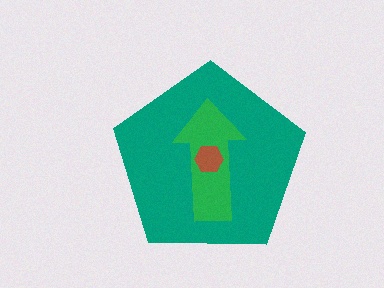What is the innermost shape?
The brown hexagon.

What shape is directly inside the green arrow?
The brown hexagon.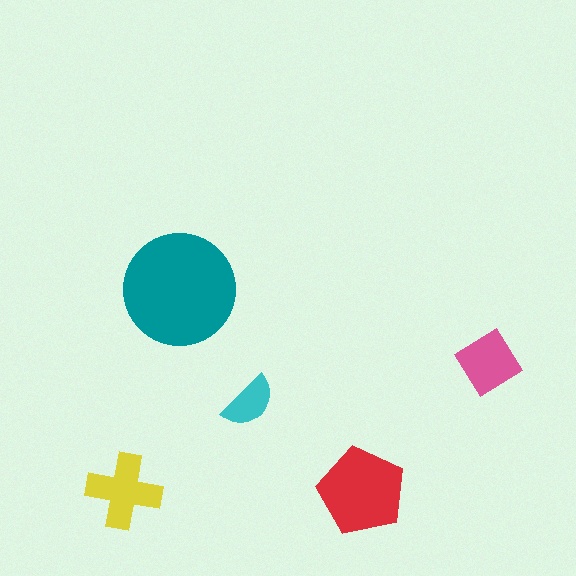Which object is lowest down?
The red pentagon is bottommost.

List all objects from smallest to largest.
The cyan semicircle, the pink diamond, the yellow cross, the red pentagon, the teal circle.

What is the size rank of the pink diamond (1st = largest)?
4th.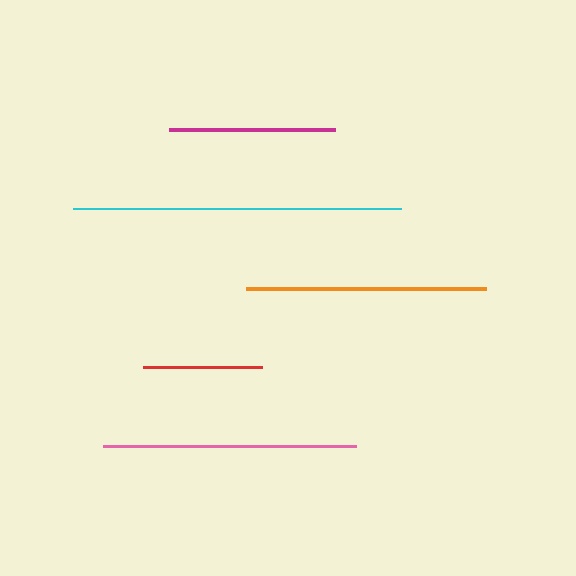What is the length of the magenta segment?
The magenta segment is approximately 165 pixels long.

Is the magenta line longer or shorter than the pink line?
The pink line is longer than the magenta line.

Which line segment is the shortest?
The red line is the shortest at approximately 119 pixels.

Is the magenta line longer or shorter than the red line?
The magenta line is longer than the red line.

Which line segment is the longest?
The cyan line is the longest at approximately 328 pixels.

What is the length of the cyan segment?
The cyan segment is approximately 328 pixels long.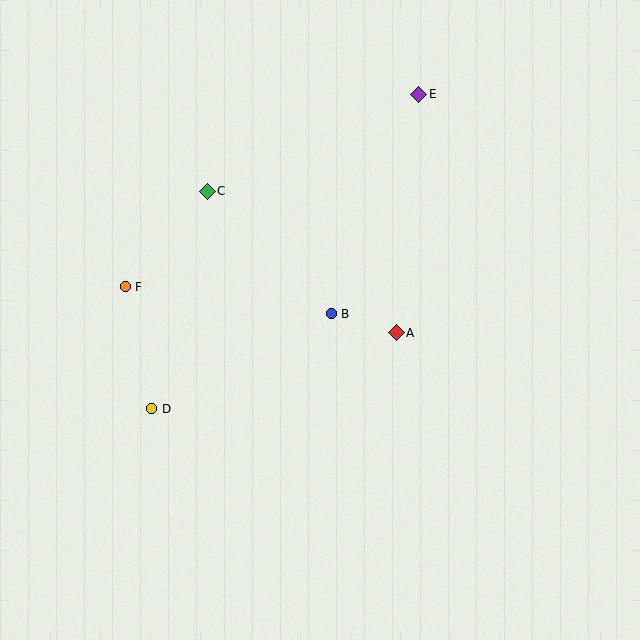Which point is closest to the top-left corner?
Point C is closest to the top-left corner.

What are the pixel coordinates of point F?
Point F is at (125, 287).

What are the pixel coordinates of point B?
Point B is at (331, 314).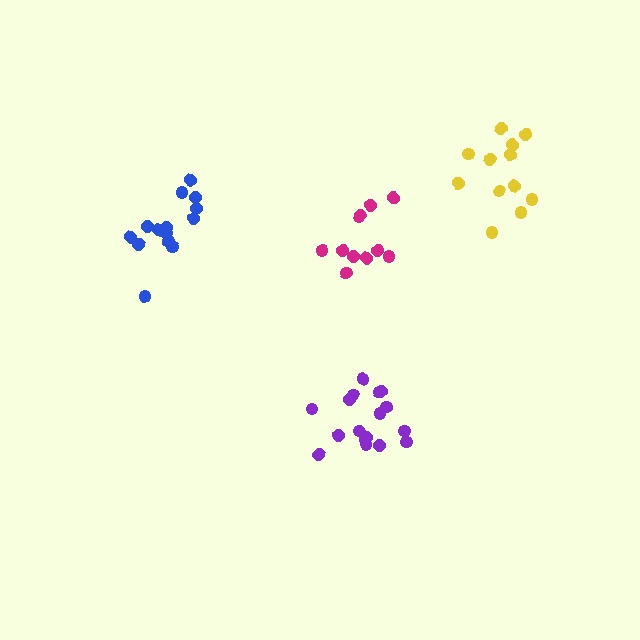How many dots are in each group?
Group 1: 11 dots, Group 2: 17 dots, Group 3: 14 dots, Group 4: 12 dots (54 total).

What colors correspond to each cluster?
The clusters are colored: magenta, purple, blue, yellow.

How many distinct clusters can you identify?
There are 4 distinct clusters.